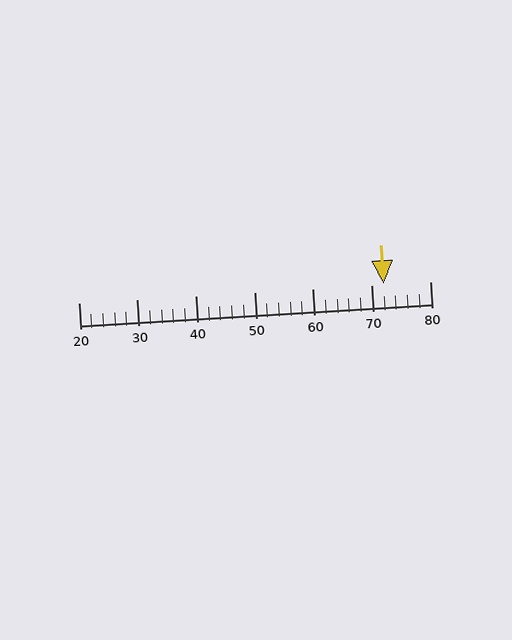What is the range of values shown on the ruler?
The ruler shows values from 20 to 80.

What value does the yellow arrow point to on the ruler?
The yellow arrow points to approximately 72.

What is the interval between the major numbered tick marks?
The major tick marks are spaced 10 units apart.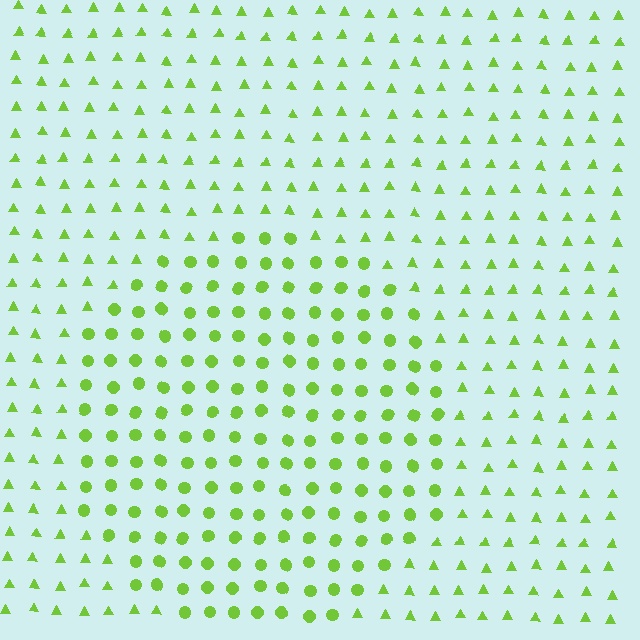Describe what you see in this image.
The image is filled with small lime elements arranged in a uniform grid. A circle-shaped region contains circles, while the surrounding area contains triangles. The boundary is defined purely by the change in element shape.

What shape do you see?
I see a circle.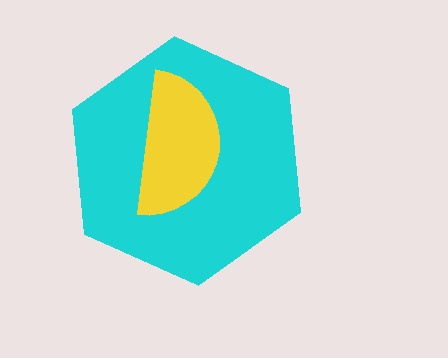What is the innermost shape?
The yellow semicircle.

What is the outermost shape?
The cyan hexagon.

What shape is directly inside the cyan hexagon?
The yellow semicircle.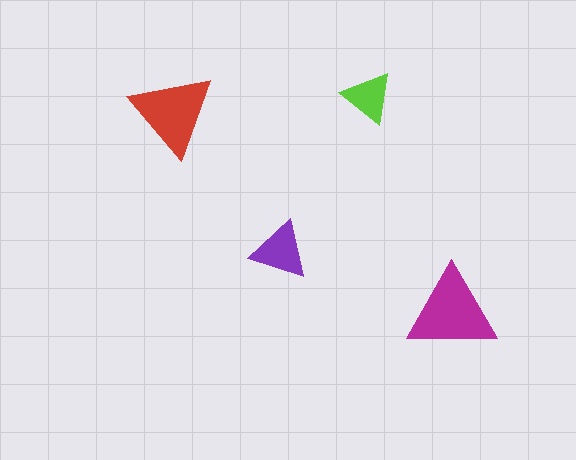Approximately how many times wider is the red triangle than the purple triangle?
About 1.5 times wider.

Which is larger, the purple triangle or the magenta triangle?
The magenta one.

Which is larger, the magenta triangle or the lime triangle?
The magenta one.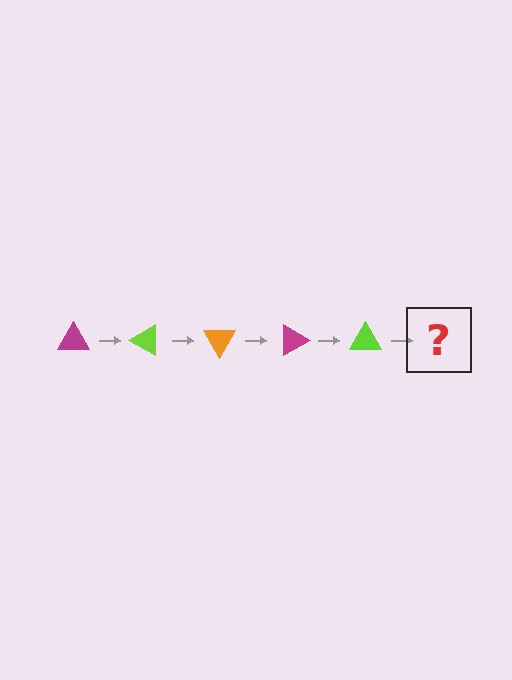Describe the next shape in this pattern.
It should be an orange triangle, rotated 150 degrees from the start.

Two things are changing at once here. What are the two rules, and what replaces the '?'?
The two rules are that it rotates 30 degrees each step and the color cycles through magenta, lime, and orange. The '?' should be an orange triangle, rotated 150 degrees from the start.